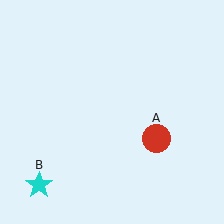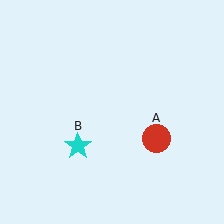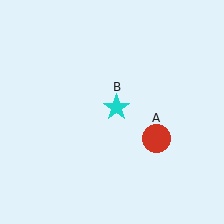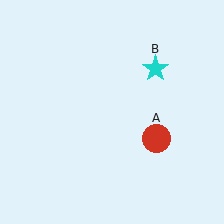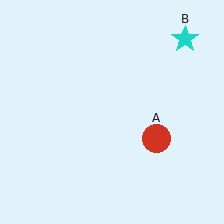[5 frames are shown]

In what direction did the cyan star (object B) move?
The cyan star (object B) moved up and to the right.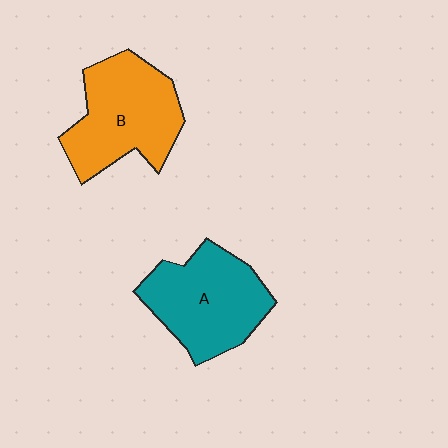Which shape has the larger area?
Shape B (orange).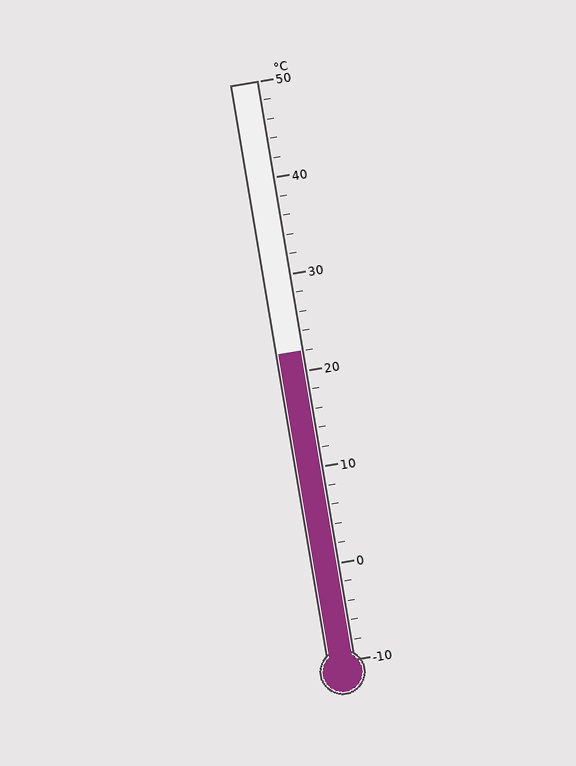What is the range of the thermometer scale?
The thermometer scale ranges from -10°C to 50°C.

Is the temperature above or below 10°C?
The temperature is above 10°C.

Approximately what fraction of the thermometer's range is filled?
The thermometer is filled to approximately 55% of its range.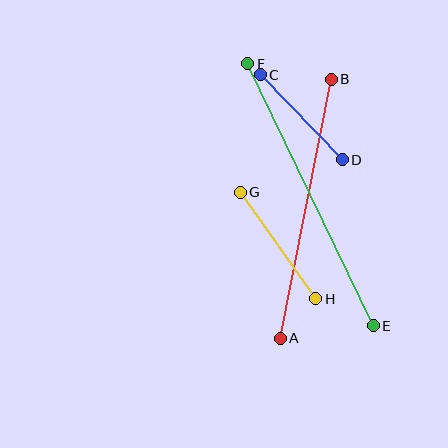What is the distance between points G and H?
The distance is approximately 131 pixels.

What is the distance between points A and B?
The distance is approximately 264 pixels.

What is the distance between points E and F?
The distance is approximately 291 pixels.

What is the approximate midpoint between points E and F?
The midpoint is at approximately (311, 195) pixels.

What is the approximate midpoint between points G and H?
The midpoint is at approximately (278, 245) pixels.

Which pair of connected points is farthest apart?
Points E and F are farthest apart.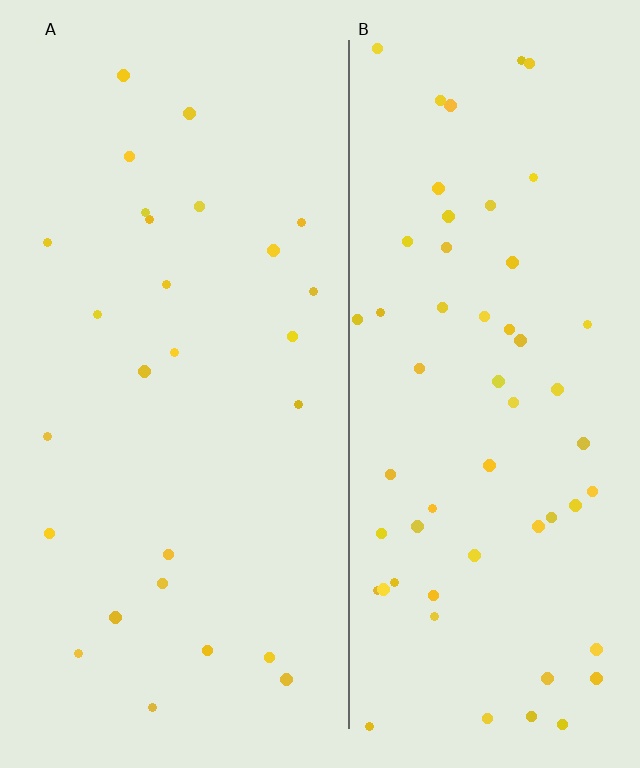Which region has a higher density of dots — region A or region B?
B (the right).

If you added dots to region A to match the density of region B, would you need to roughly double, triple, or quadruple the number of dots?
Approximately double.